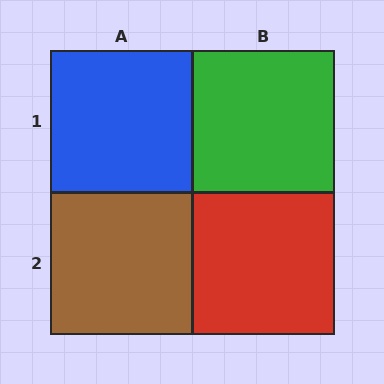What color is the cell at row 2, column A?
Brown.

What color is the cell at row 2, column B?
Red.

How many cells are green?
1 cell is green.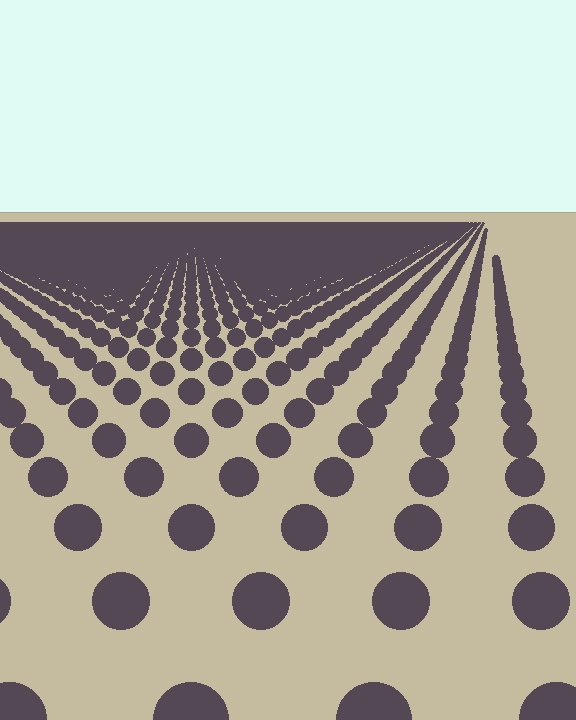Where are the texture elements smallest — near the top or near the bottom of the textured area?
Near the top.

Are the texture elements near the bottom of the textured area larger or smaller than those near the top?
Larger. Near the bottom, elements are closer to the viewer and appear at a bigger on-screen size.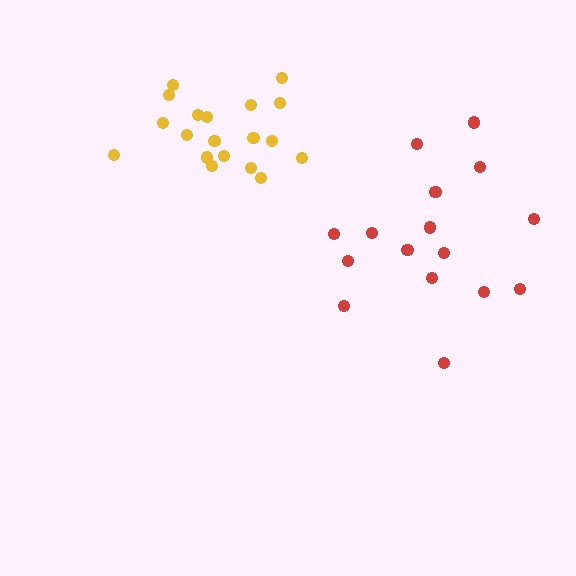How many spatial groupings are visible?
There are 2 spatial groupings.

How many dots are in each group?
Group 1: 16 dots, Group 2: 19 dots (35 total).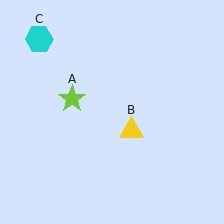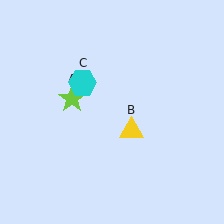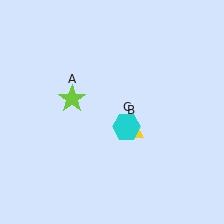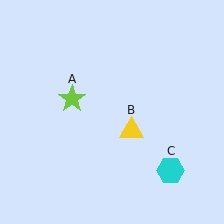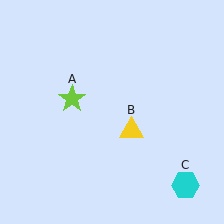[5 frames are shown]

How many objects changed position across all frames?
1 object changed position: cyan hexagon (object C).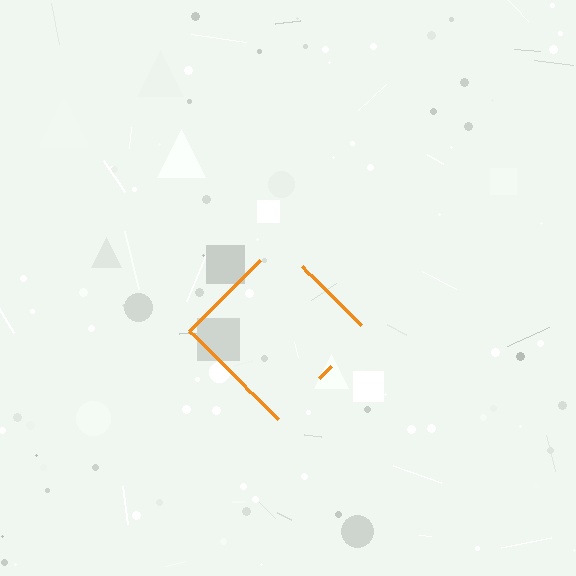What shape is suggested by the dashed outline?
The dashed outline suggests a diamond.